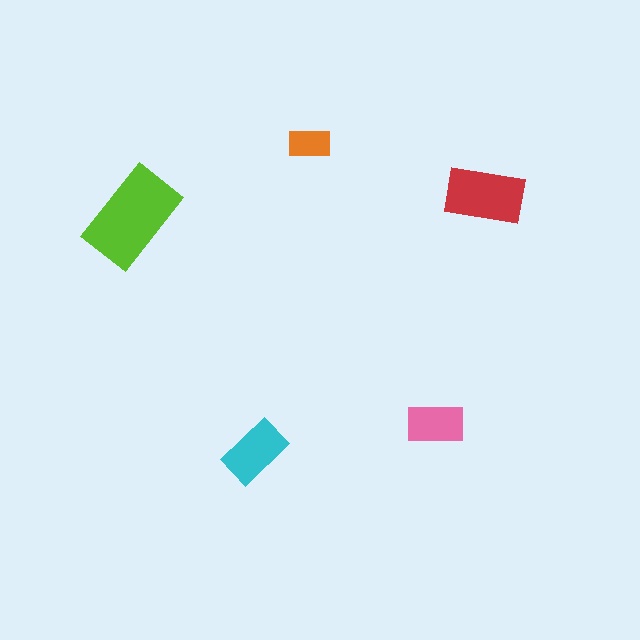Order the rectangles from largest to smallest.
the lime one, the red one, the cyan one, the pink one, the orange one.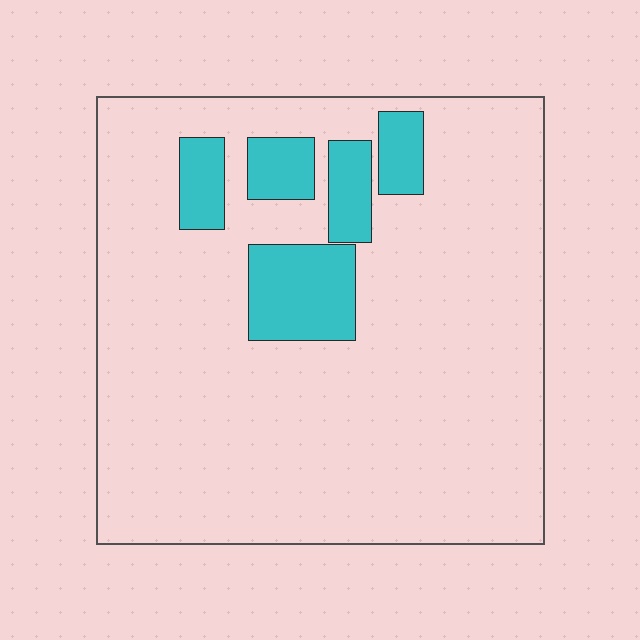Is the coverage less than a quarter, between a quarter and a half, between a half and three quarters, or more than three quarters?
Less than a quarter.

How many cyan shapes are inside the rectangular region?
5.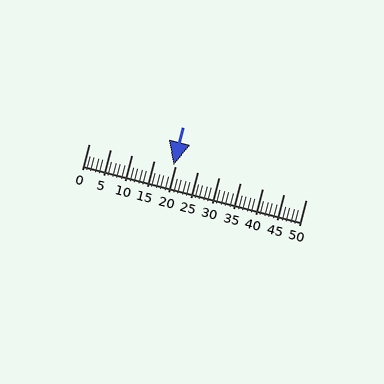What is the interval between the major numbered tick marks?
The major tick marks are spaced 5 units apart.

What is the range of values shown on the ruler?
The ruler shows values from 0 to 50.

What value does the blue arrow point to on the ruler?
The blue arrow points to approximately 20.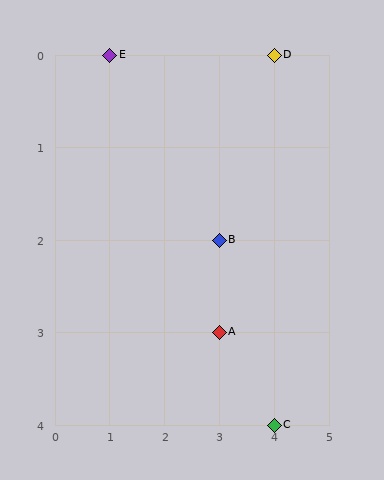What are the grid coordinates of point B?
Point B is at grid coordinates (3, 2).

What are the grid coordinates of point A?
Point A is at grid coordinates (3, 3).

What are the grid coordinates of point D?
Point D is at grid coordinates (4, 0).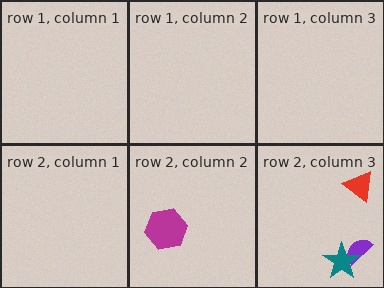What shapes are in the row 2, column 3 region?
The purple semicircle, the red triangle, the teal star.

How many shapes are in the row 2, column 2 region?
1.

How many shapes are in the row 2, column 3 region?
3.